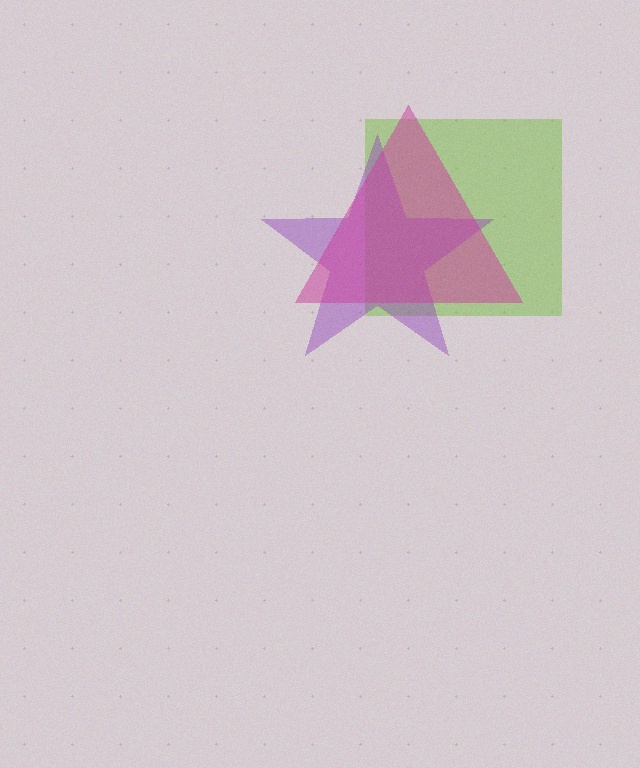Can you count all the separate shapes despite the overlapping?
Yes, there are 3 separate shapes.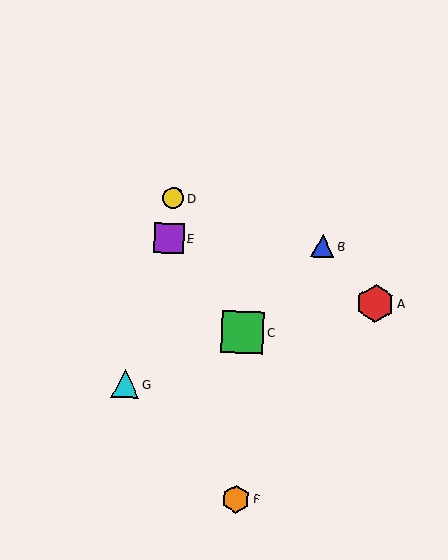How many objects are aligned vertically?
2 objects (C, F) are aligned vertically.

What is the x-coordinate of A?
Object A is at x≈375.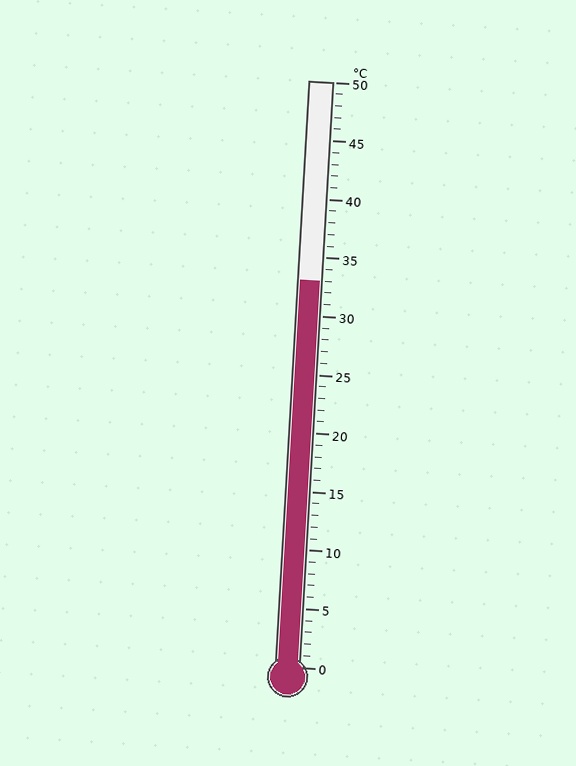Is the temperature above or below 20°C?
The temperature is above 20°C.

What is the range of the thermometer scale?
The thermometer scale ranges from 0°C to 50°C.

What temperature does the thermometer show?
The thermometer shows approximately 33°C.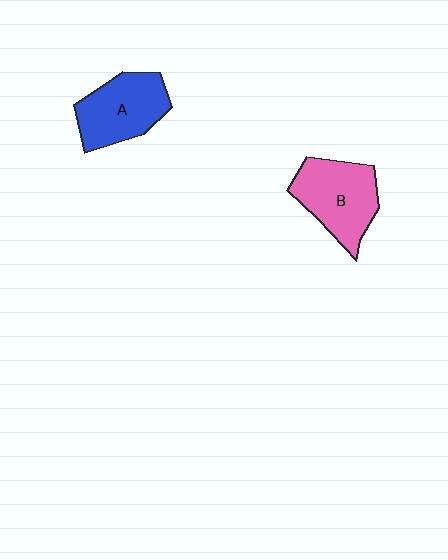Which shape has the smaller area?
Shape A (blue).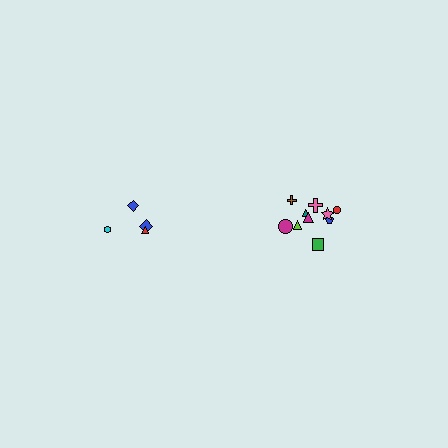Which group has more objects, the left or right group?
The right group.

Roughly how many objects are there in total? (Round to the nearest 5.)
Roughly 15 objects in total.